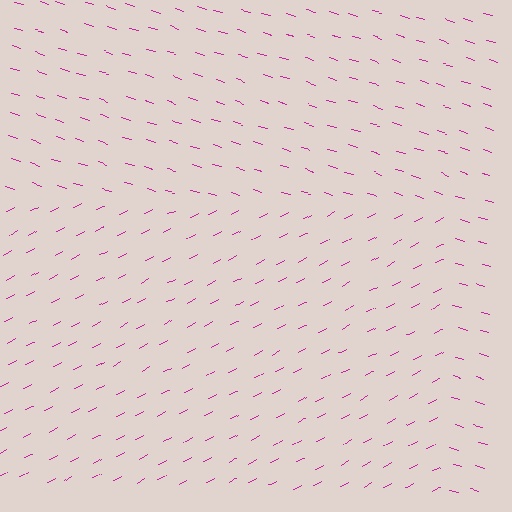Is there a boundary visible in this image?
Yes, there is a texture boundary formed by a change in line orientation.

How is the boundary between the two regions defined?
The boundary is defined purely by a change in line orientation (approximately 45 degrees difference). All lines are the same color and thickness.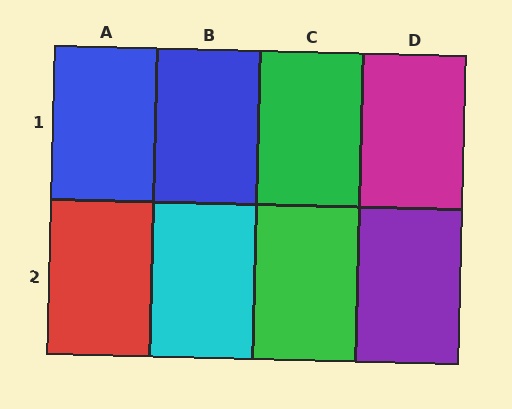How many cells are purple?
1 cell is purple.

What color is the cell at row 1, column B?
Blue.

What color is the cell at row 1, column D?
Magenta.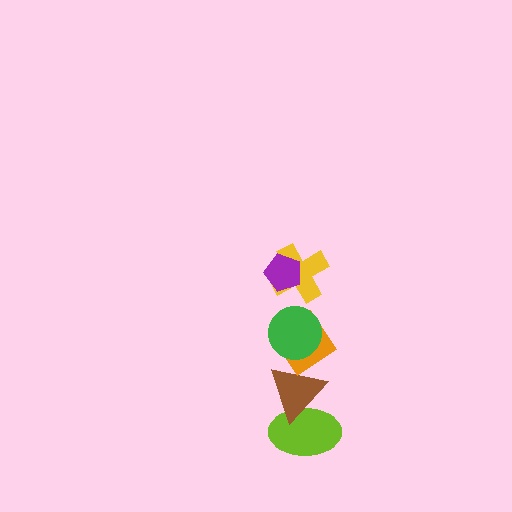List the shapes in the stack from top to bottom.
From top to bottom: the purple pentagon, the yellow cross, the green circle, the orange diamond, the brown triangle, the lime ellipse.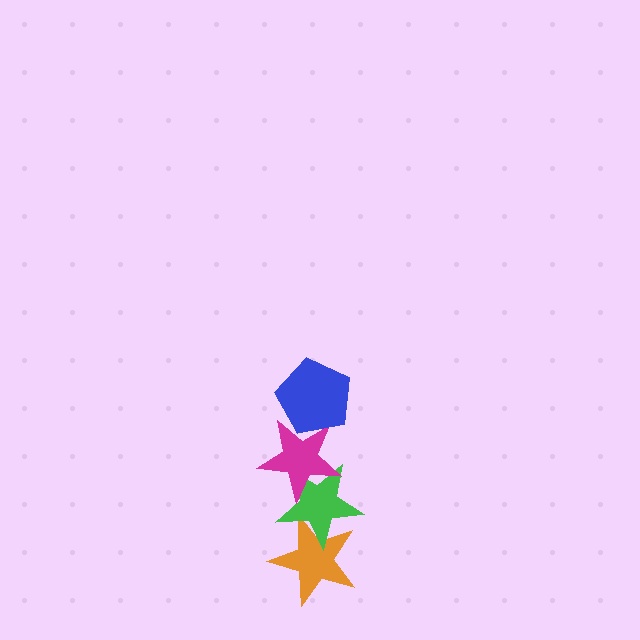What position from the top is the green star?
The green star is 3rd from the top.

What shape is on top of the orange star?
The green star is on top of the orange star.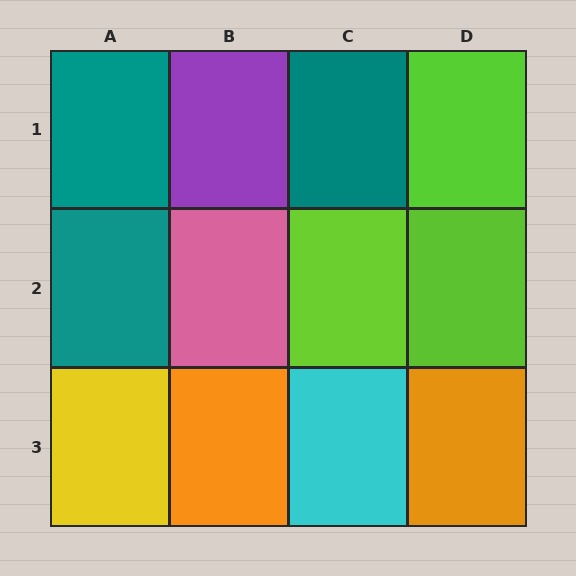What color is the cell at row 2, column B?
Pink.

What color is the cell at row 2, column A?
Teal.